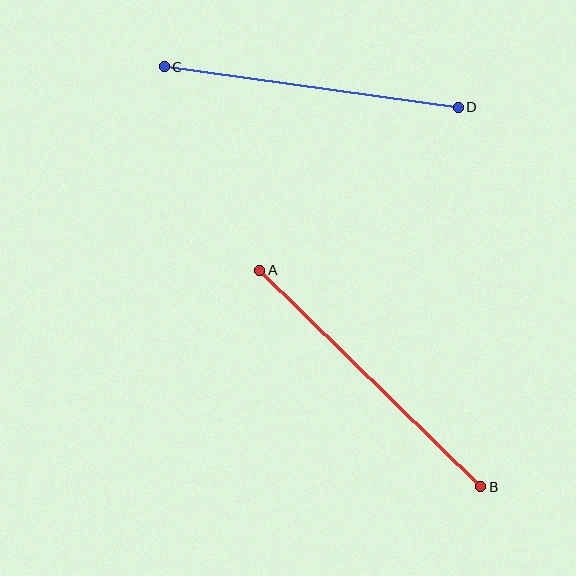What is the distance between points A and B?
The distance is approximately 309 pixels.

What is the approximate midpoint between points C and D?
The midpoint is at approximately (311, 87) pixels.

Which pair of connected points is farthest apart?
Points A and B are farthest apart.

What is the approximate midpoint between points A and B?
The midpoint is at approximately (370, 379) pixels.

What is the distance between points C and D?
The distance is approximately 297 pixels.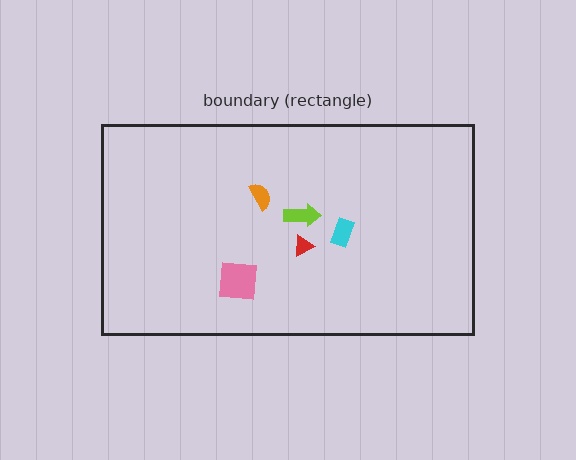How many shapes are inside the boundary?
5 inside, 0 outside.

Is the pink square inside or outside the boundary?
Inside.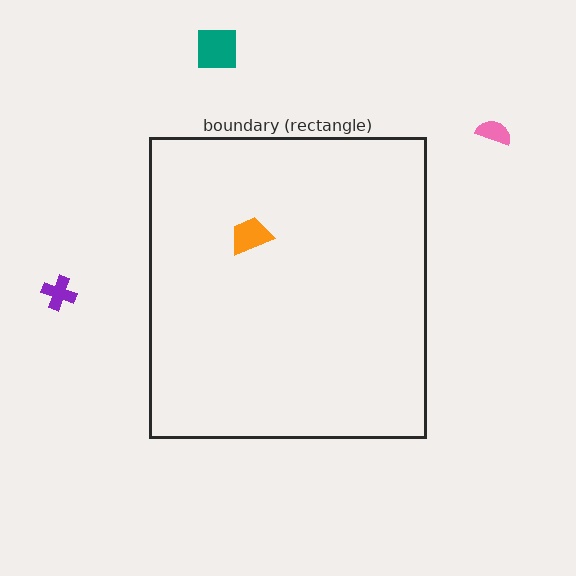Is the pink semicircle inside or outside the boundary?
Outside.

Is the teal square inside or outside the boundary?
Outside.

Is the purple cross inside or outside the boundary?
Outside.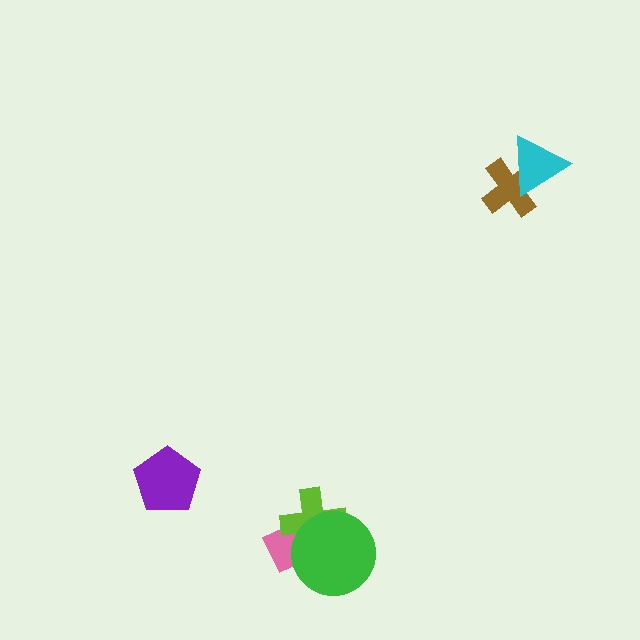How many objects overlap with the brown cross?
1 object overlaps with the brown cross.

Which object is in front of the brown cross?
The cyan triangle is in front of the brown cross.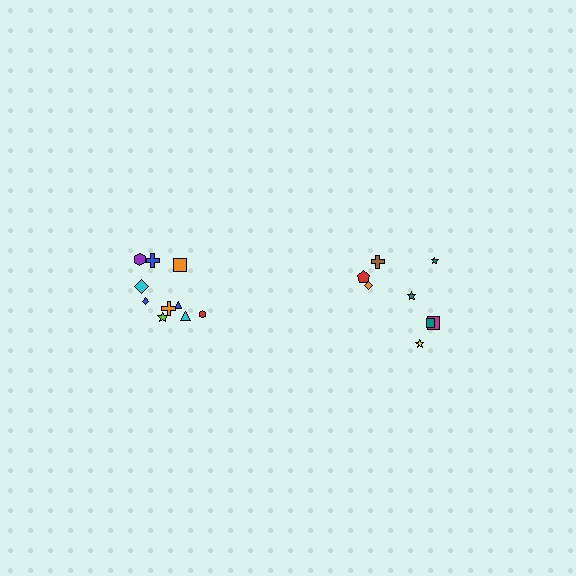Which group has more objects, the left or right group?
The left group.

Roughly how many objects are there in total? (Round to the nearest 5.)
Roughly 20 objects in total.